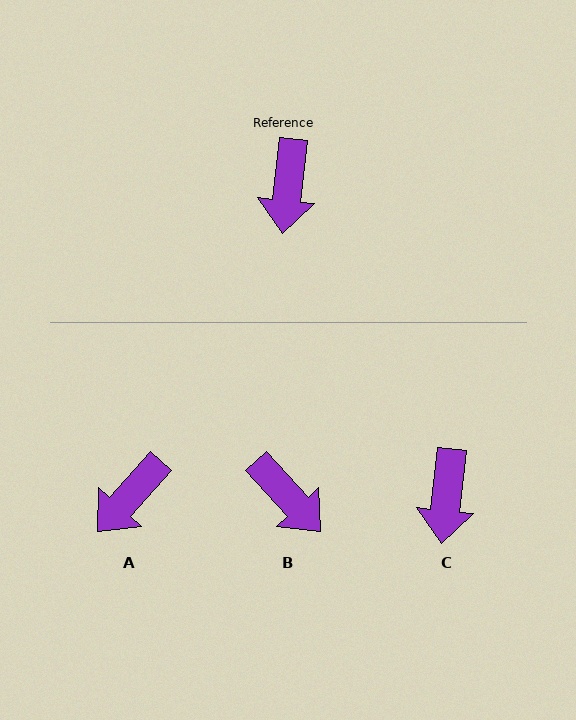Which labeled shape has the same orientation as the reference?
C.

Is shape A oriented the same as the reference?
No, it is off by about 36 degrees.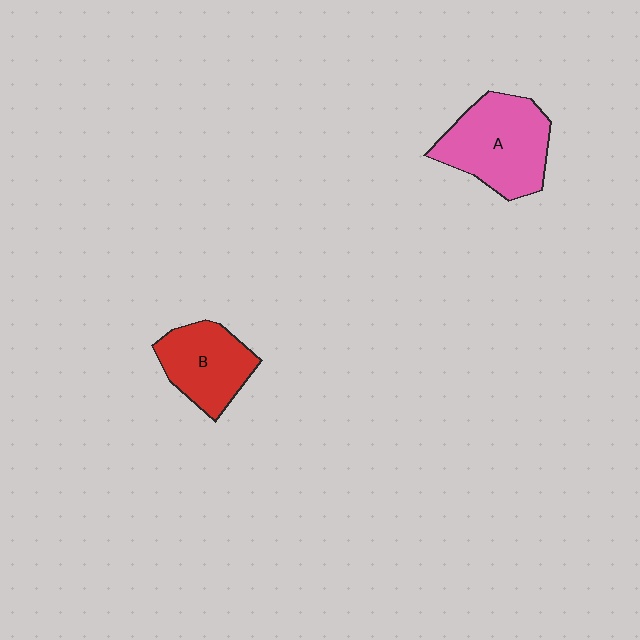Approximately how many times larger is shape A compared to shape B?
Approximately 1.4 times.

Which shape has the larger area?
Shape A (pink).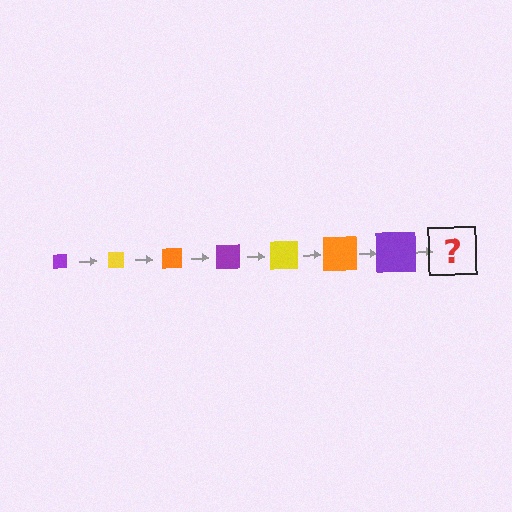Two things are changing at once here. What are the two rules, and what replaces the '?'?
The two rules are that the square grows larger each step and the color cycles through purple, yellow, and orange. The '?' should be a yellow square, larger than the previous one.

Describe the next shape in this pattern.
It should be a yellow square, larger than the previous one.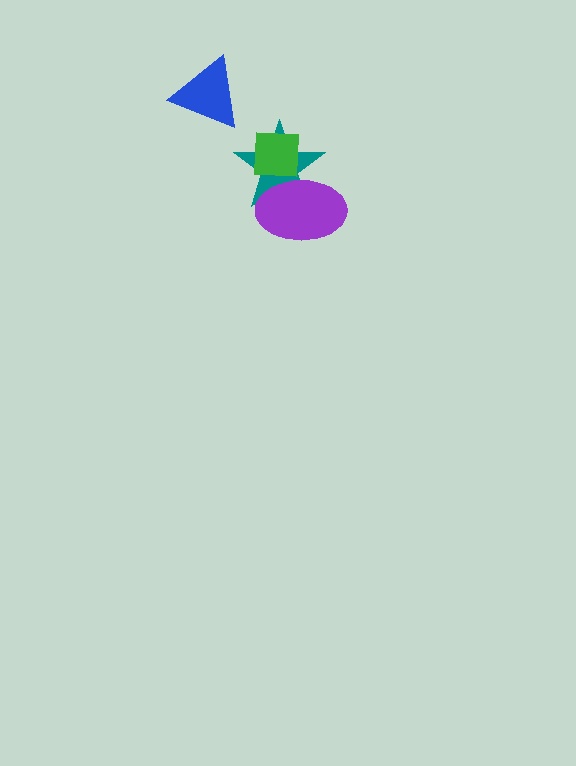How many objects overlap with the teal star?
2 objects overlap with the teal star.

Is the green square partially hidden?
Yes, it is partially covered by another shape.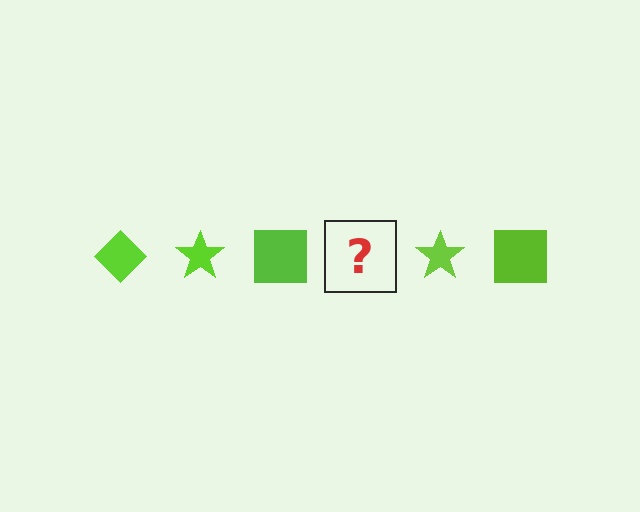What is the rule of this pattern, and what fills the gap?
The rule is that the pattern cycles through diamond, star, square shapes in lime. The gap should be filled with a lime diamond.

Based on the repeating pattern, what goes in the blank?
The blank should be a lime diamond.